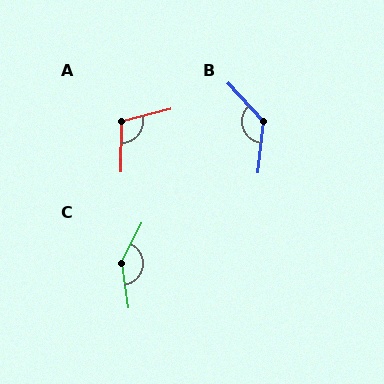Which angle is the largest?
C, at approximately 144 degrees.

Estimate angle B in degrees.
Approximately 131 degrees.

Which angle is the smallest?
A, at approximately 104 degrees.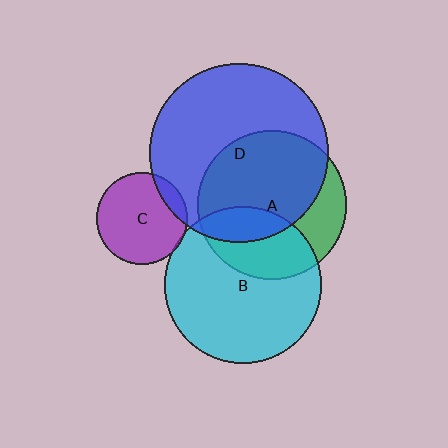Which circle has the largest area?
Circle D (blue).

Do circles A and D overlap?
Yes.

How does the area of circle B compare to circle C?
Approximately 3.0 times.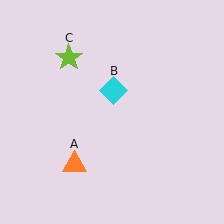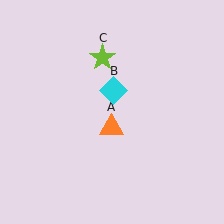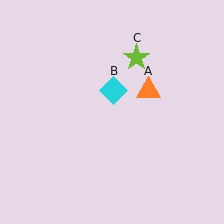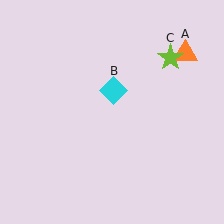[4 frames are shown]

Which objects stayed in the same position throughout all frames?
Cyan diamond (object B) remained stationary.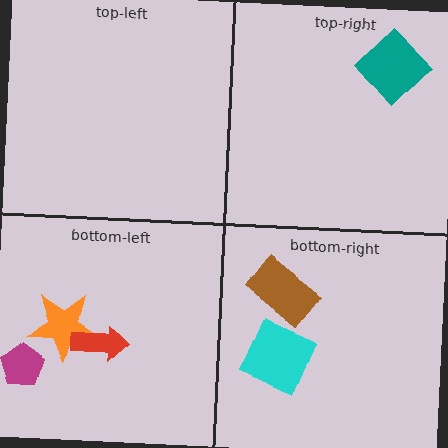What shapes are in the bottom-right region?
The brown rectangle, the cyan square.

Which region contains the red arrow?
The bottom-left region.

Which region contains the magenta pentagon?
The bottom-left region.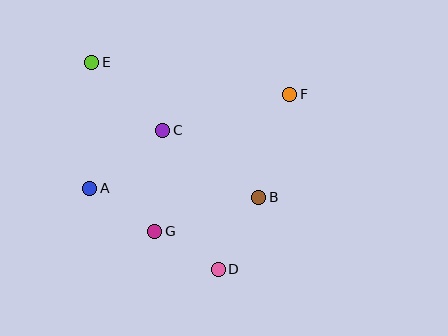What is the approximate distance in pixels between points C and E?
The distance between C and E is approximately 98 pixels.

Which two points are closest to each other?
Points D and G are closest to each other.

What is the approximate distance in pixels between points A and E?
The distance between A and E is approximately 126 pixels.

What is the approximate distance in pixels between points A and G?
The distance between A and G is approximately 78 pixels.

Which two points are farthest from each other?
Points D and E are farthest from each other.